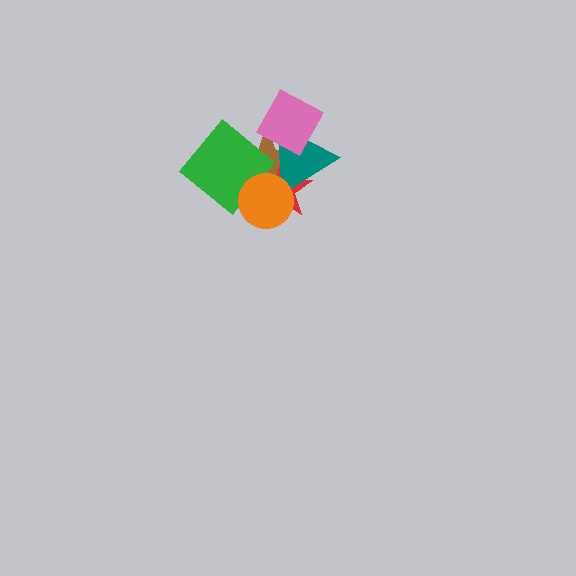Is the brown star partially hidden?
Yes, it is partially covered by another shape.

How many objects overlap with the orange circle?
4 objects overlap with the orange circle.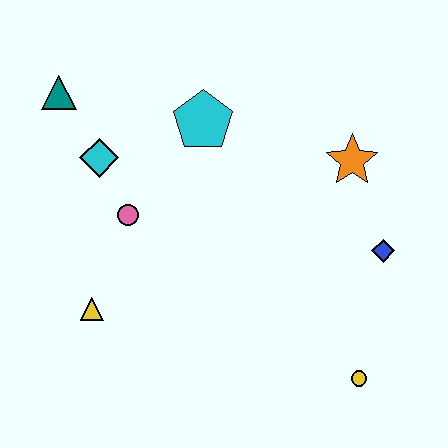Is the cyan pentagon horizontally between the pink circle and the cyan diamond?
No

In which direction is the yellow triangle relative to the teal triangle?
The yellow triangle is below the teal triangle.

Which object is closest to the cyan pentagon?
The cyan diamond is closest to the cyan pentagon.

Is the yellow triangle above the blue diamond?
No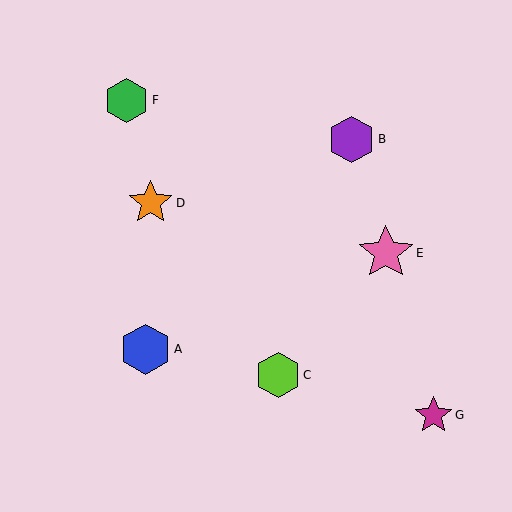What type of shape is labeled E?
Shape E is a pink star.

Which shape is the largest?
The pink star (labeled E) is the largest.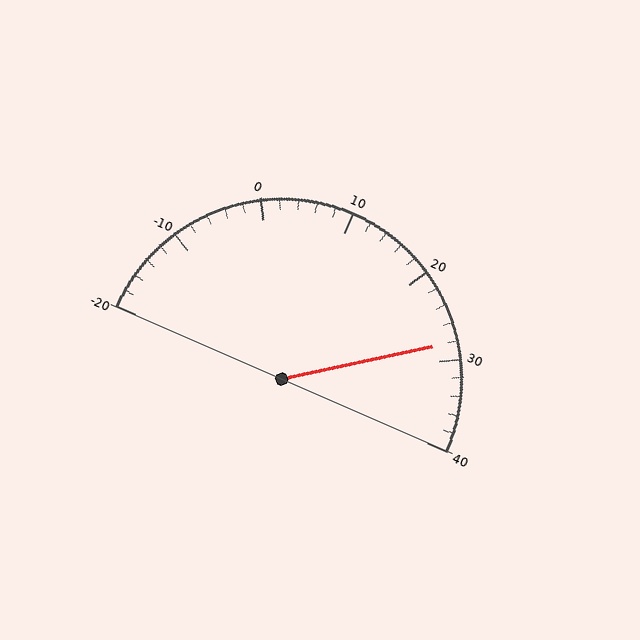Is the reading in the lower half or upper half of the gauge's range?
The reading is in the upper half of the range (-20 to 40).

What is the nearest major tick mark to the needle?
The nearest major tick mark is 30.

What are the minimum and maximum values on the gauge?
The gauge ranges from -20 to 40.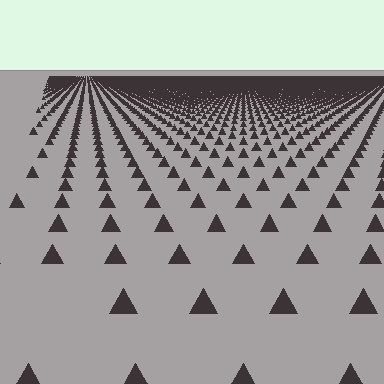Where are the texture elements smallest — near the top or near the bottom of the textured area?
Near the top.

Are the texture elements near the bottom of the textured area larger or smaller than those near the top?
Larger. Near the bottom, elements are closer to the viewer and appear at a bigger on-screen size.